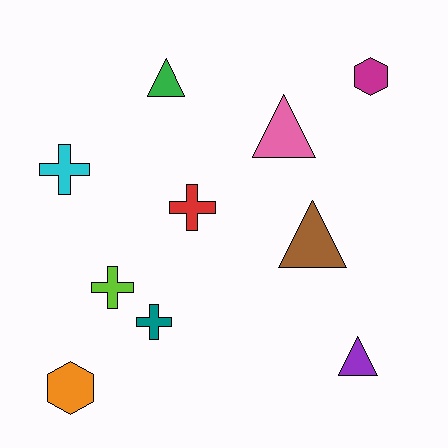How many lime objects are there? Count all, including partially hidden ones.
There is 1 lime object.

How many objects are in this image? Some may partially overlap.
There are 10 objects.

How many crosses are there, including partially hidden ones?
There are 4 crosses.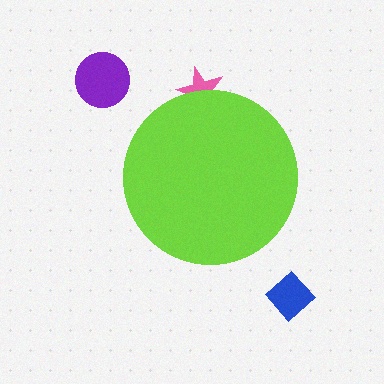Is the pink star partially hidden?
Yes, the pink star is partially hidden behind the lime circle.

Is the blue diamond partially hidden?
No, the blue diamond is fully visible.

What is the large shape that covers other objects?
A lime circle.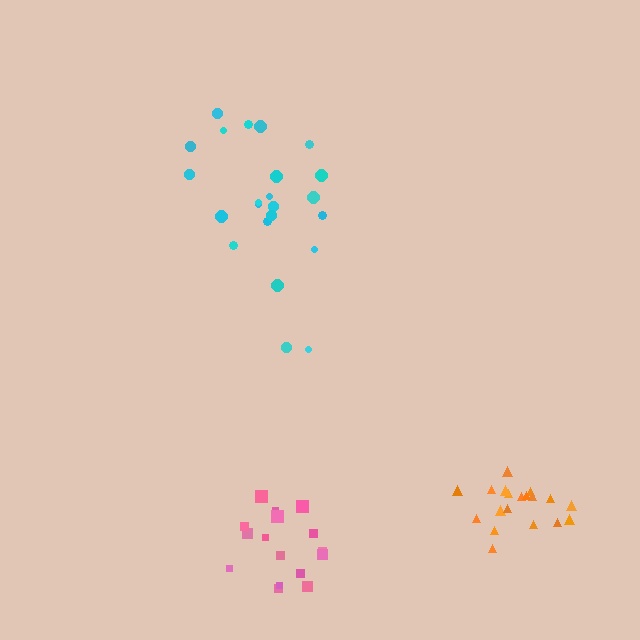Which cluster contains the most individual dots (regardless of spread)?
Cyan (23).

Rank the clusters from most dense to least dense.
orange, pink, cyan.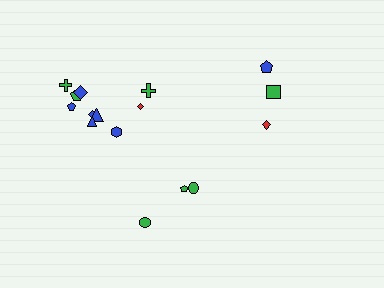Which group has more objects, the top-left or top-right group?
The top-left group.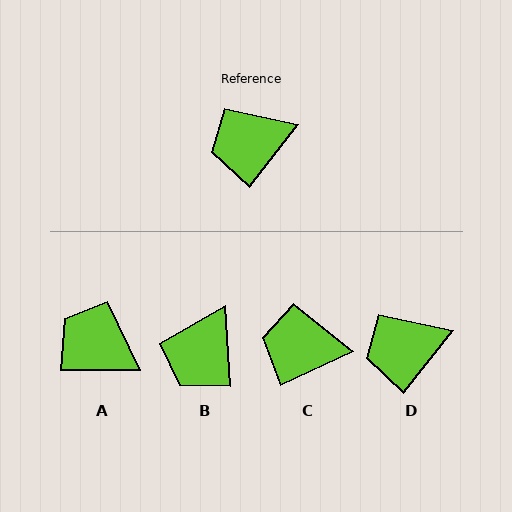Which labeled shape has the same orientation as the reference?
D.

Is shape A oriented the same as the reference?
No, it is off by about 52 degrees.